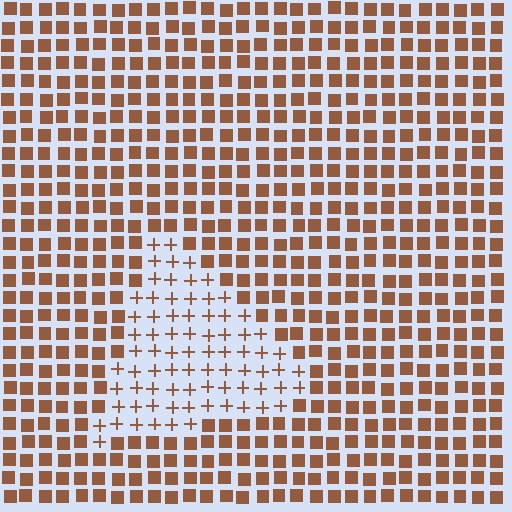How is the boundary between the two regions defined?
The boundary is defined by a change in element shape: plus signs inside vs. squares outside. All elements share the same color and spacing.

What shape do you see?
I see a triangle.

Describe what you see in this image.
The image is filled with small brown elements arranged in a uniform grid. A triangle-shaped region contains plus signs, while the surrounding area contains squares. The boundary is defined purely by the change in element shape.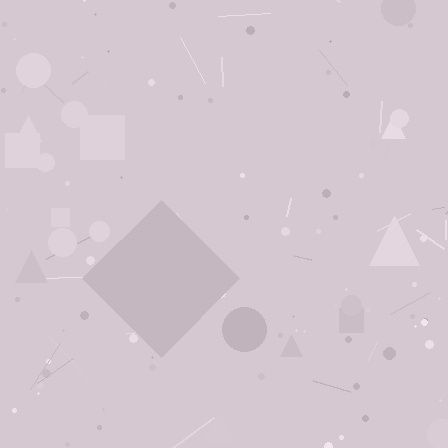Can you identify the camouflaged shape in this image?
The camouflaged shape is a diamond.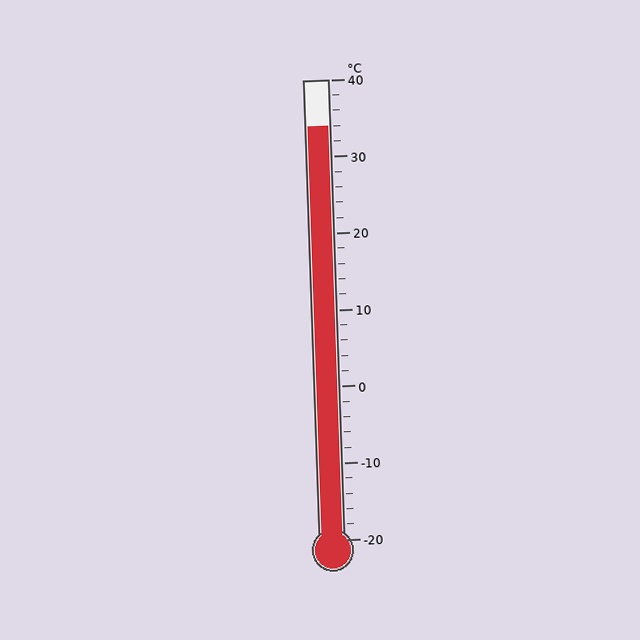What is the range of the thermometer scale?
The thermometer scale ranges from -20°C to 40°C.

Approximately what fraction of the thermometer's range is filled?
The thermometer is filled to approximately 90% of its range.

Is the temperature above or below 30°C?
The temperature is above 30°C.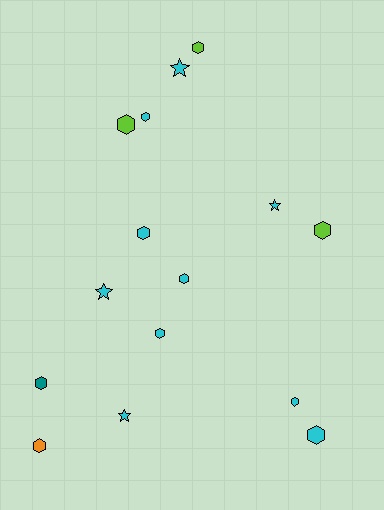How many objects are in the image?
There are 15 objects.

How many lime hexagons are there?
There are 3 lime hexagons.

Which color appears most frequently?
Cyan, with 10 objects.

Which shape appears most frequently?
Hexagon, with 11 objects.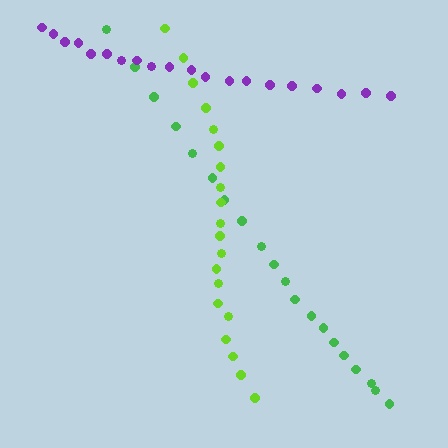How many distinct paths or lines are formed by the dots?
There are 3 distinct paths.